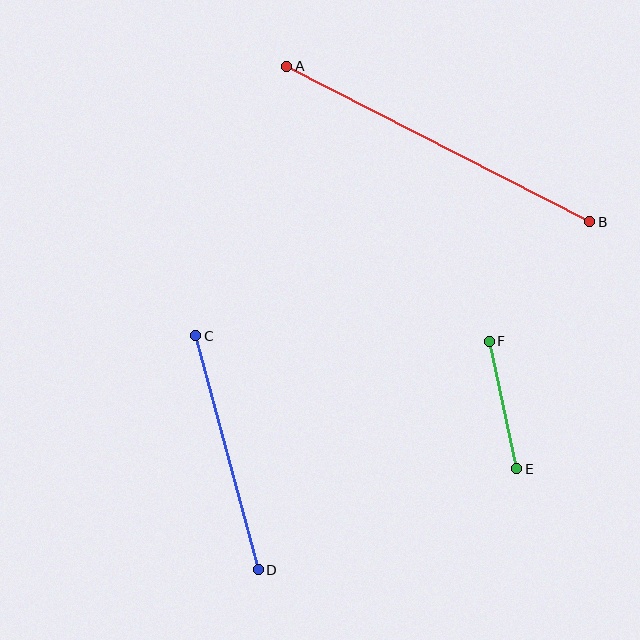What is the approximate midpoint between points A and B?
The midpoint is at approximately (438, 144) pixels.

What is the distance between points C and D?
The distance is approximately 242 pixels.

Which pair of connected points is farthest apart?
Points A and B are farthest apart.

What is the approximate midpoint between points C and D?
The midpoint is at approximately (227, 453) pixels.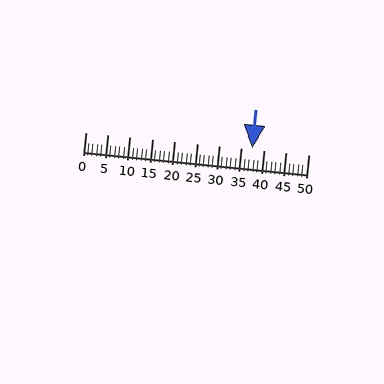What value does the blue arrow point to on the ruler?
The blue arrow points to approximately 37.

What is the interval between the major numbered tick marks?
The major tick marks are spaced 5 units apart.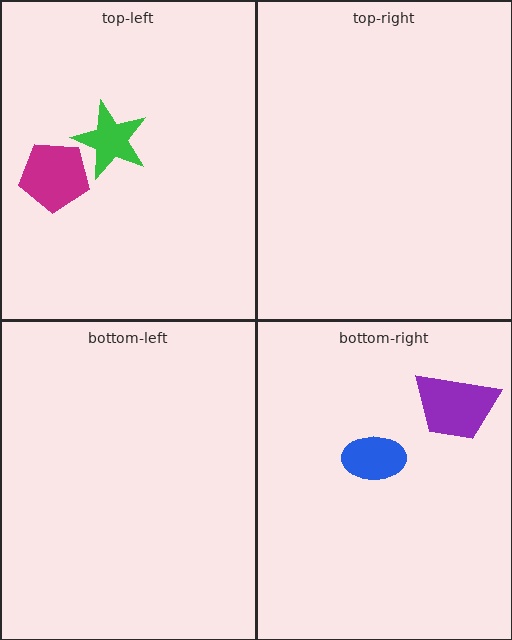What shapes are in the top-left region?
The magenta pentagon, the green star.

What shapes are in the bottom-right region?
The purple trapezoid, the blue ellipse.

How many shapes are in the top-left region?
2.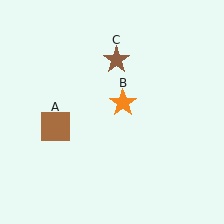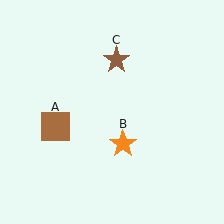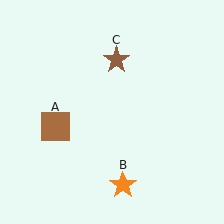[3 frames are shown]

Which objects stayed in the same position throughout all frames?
Brown square (object A) and brown star (object C) remained stationary.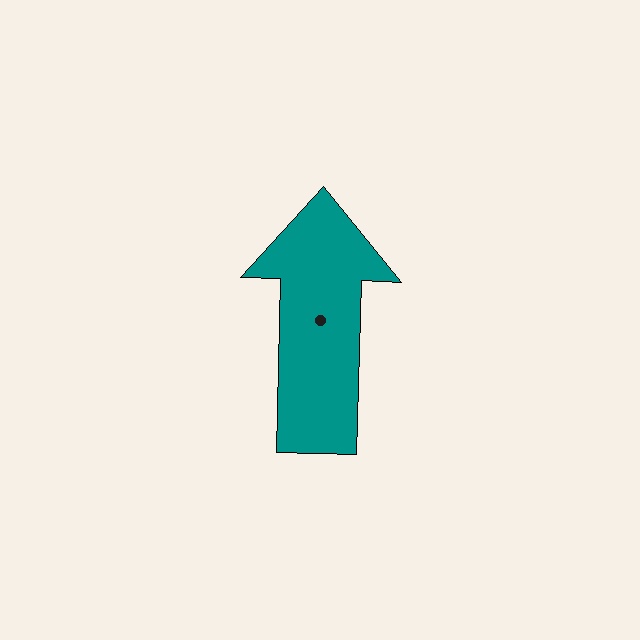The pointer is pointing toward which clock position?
Roughly 12 o'clock.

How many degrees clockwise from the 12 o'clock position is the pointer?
Approximately 2 degrees.